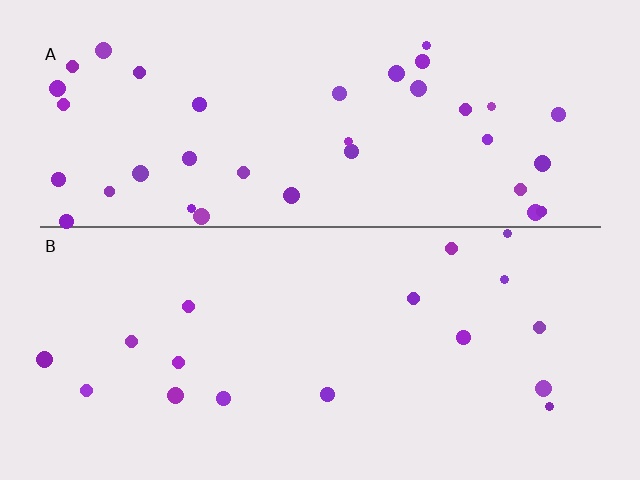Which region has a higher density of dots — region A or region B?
A (the top).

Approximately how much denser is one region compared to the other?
Approximately 2.1× — region A over region B.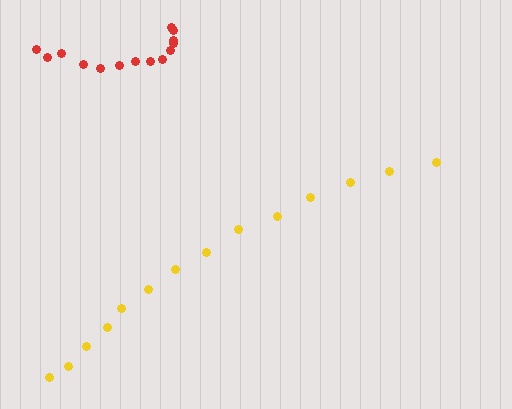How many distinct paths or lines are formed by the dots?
There are 2 distinct paths.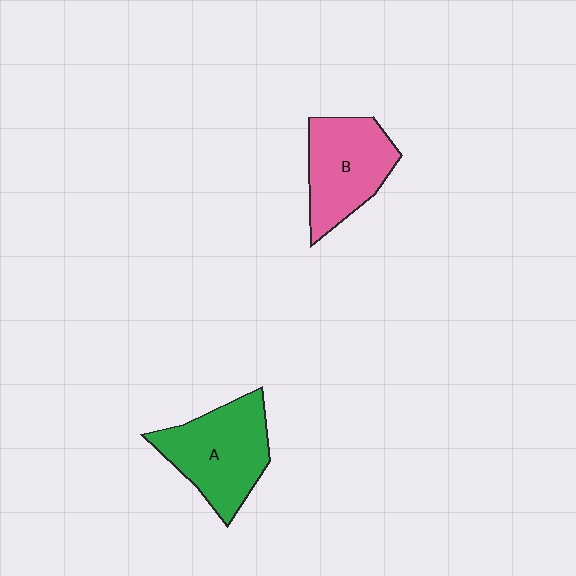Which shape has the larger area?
Shape A (green).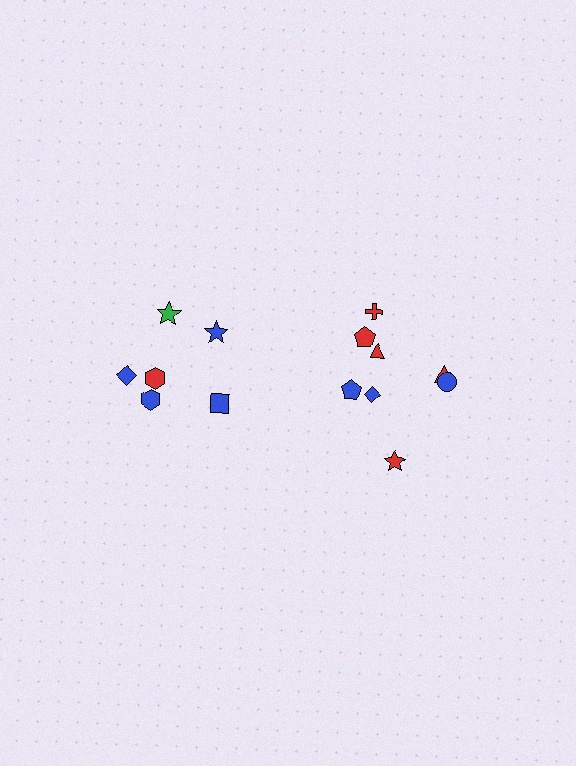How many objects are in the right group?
There are 8 objects.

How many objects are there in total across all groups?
There are 14 objects.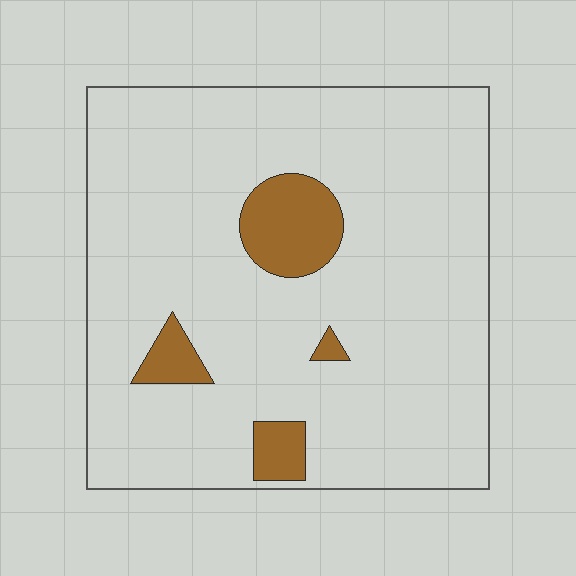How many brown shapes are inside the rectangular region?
4.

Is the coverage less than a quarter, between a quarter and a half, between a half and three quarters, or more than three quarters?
Less than a quarter.